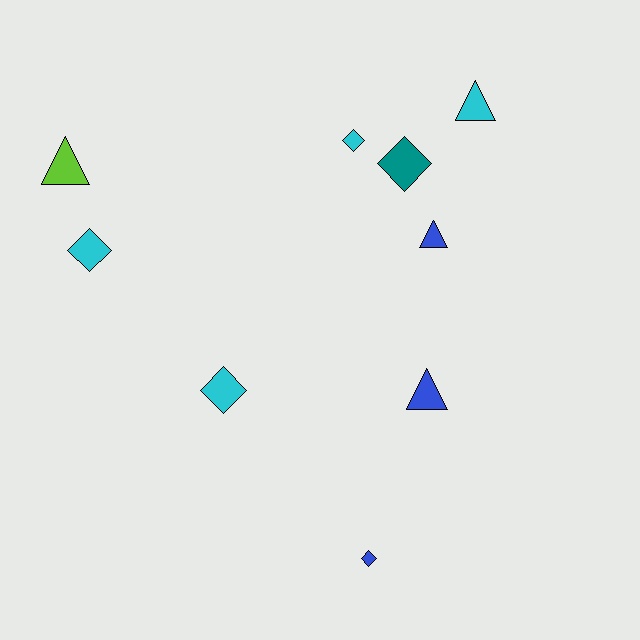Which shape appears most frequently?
Diamond, with 5 objects.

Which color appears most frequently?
Cyan, with 4 objects.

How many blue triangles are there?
There are 2 blue triangles.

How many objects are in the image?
There are 9 objects.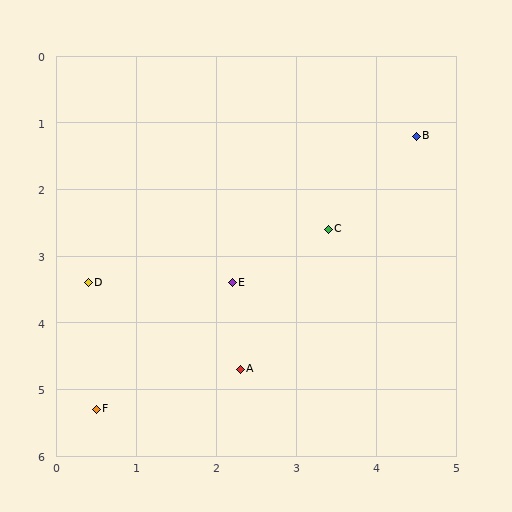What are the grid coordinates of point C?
Point C is at approximately (3.4, 2.6).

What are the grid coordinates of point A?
Point A is at approximately (2.3, 4.7).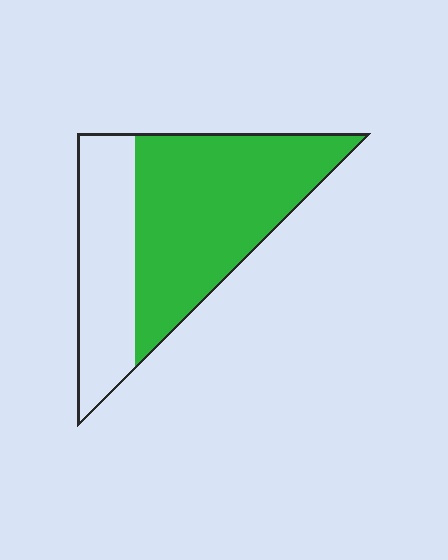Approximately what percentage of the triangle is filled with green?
Approximately 65%.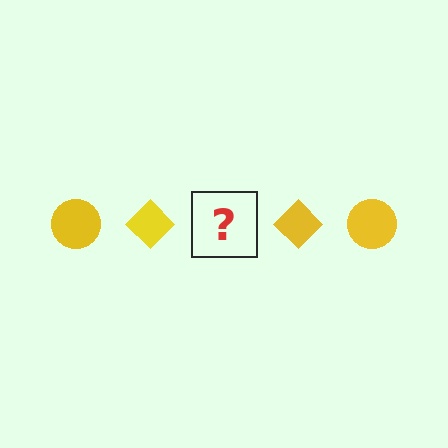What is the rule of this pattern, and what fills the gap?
The rule is that the pattern cycles through circle, diamond shapes in yellow. The gap should be filled with a yellow circle.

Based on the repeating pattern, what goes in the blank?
The blank should be a yellow circle.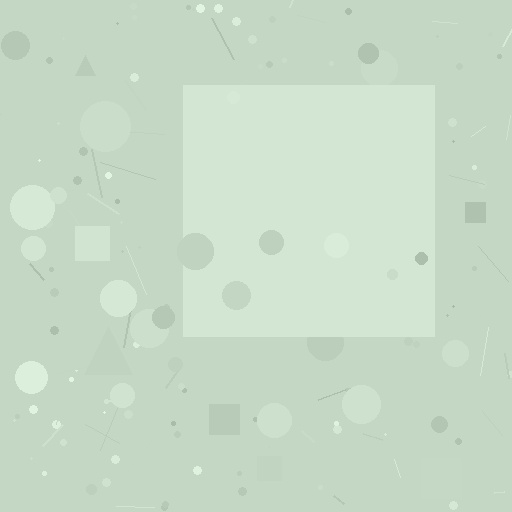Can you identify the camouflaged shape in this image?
The camouflaged shape is a square.